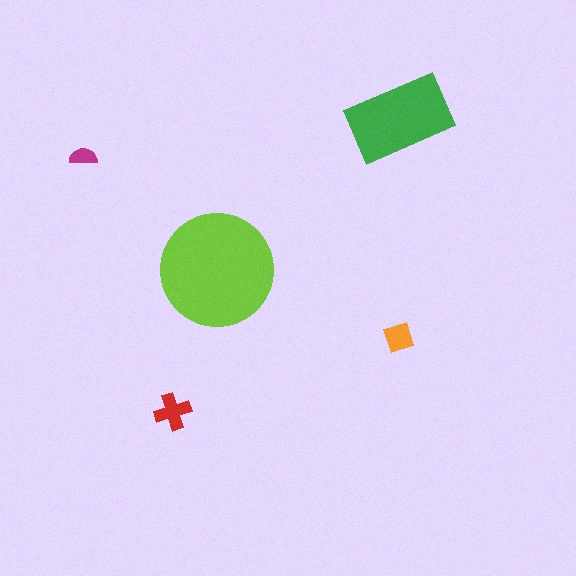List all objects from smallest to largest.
The magenta semicircle, the orange diamond, the red cross, the green rectangle, the lime circle.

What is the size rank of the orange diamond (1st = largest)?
4th.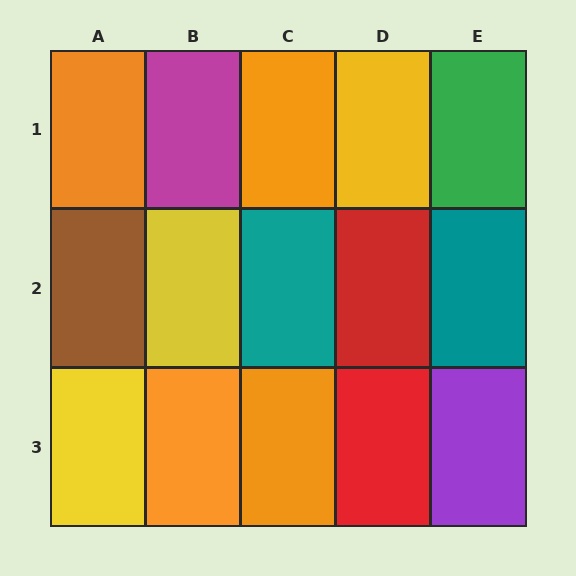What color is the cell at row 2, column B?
Yellow.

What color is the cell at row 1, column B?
Magenta.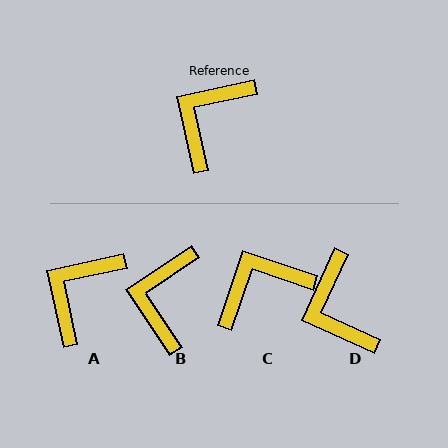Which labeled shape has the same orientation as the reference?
A.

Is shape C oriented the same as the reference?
No, it is off by about 31 degrees.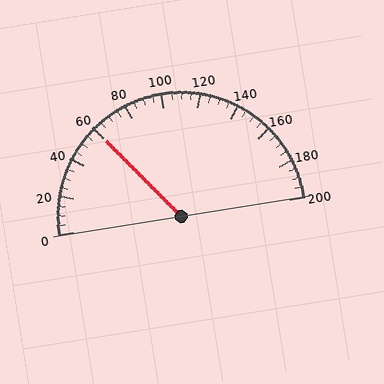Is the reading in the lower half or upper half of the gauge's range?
The reading is in the lower half of the range (0 to 200).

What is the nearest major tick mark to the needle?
The nearest major tick mark is 60.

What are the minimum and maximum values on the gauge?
The gauge ranges from 0 to 200.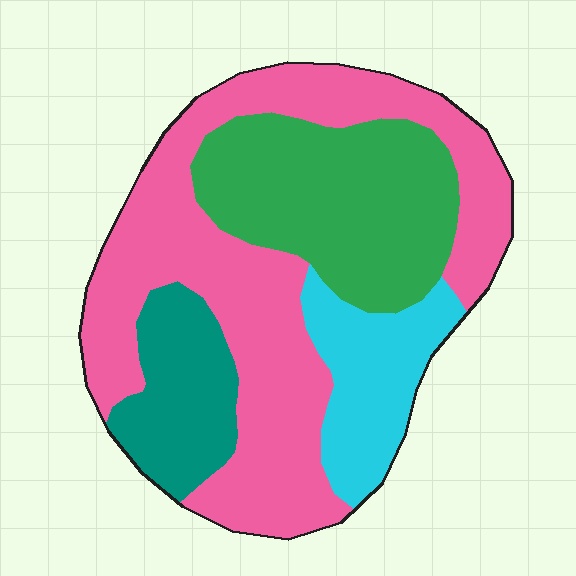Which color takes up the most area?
Pink, at roughly 50%.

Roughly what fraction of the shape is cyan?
Cyan takes up less than a sixth of the shape.